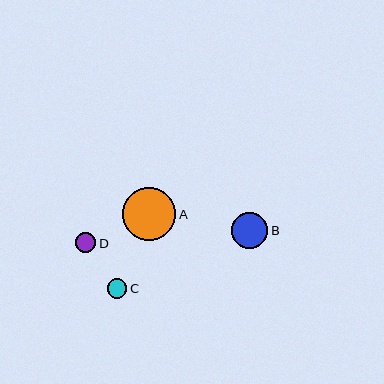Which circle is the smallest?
Circle C is the smallest with a size of approximately 19 pixels.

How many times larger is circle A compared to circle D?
Circle A is approximately 2.6 times the size of circle D.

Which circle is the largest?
Circle A is the largest with a size of approximately 53 pixels.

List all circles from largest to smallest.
From largest to smallest: A, B, D, C.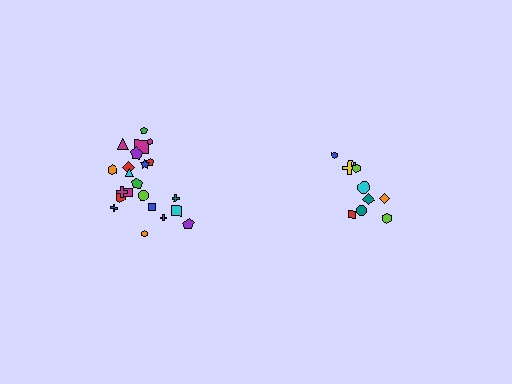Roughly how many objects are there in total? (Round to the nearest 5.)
Roughly 30 objects in total.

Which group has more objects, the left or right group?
The left group.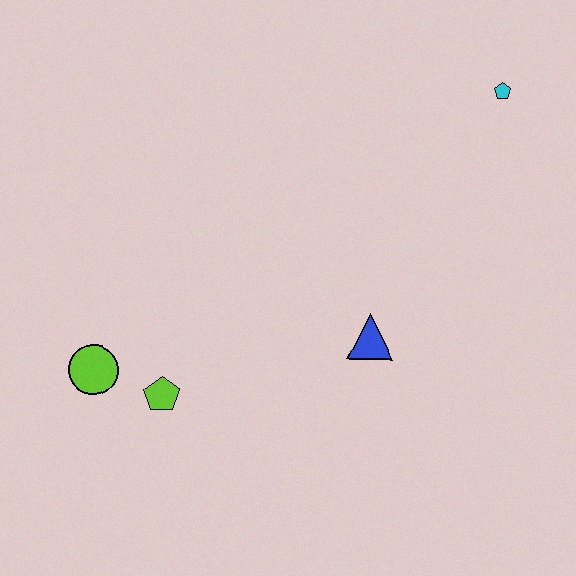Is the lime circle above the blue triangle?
No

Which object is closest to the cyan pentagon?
The blue triangle is closest to the cyan pentagon.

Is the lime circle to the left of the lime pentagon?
Yes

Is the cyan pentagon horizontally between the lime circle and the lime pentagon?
No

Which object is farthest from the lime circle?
The cyan pentagon is farthest from the lime circle.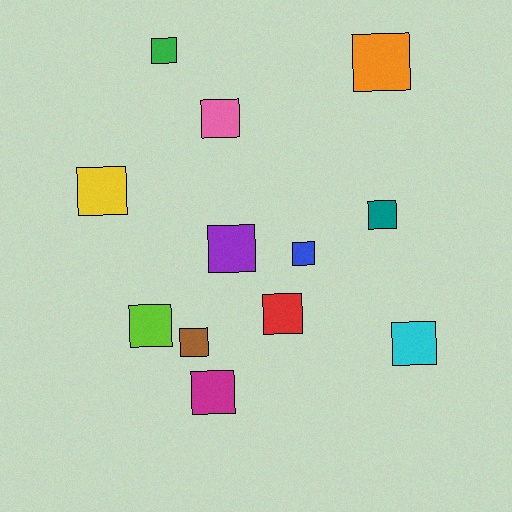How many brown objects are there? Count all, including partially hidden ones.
There is 1 brown object.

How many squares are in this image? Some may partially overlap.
There are 12 squares.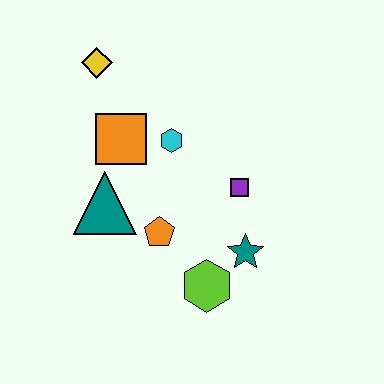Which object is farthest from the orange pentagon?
The yellow diamond is farthest from the orange pentagon.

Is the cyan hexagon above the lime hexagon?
Yes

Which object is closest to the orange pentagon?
The teal triangle is closest to the orange pentagon.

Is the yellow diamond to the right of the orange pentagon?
No